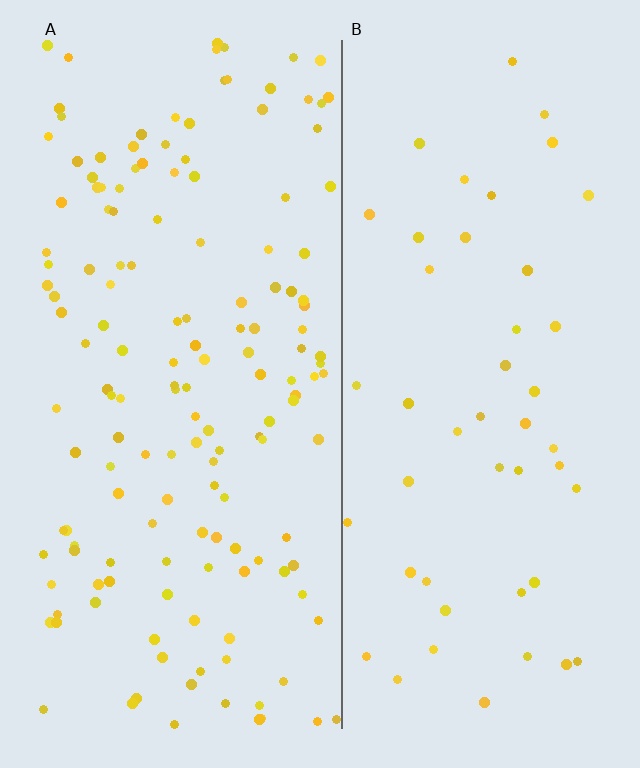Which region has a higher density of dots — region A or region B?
A (the left).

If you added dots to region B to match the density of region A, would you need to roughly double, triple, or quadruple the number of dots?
Approximately triple.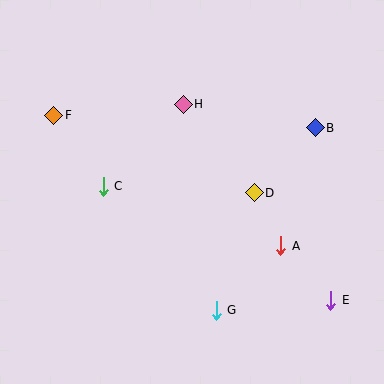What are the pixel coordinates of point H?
Point H is at (183, 104).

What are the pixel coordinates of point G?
Point G is at (216, 310).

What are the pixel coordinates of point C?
Point C is at (103, 186).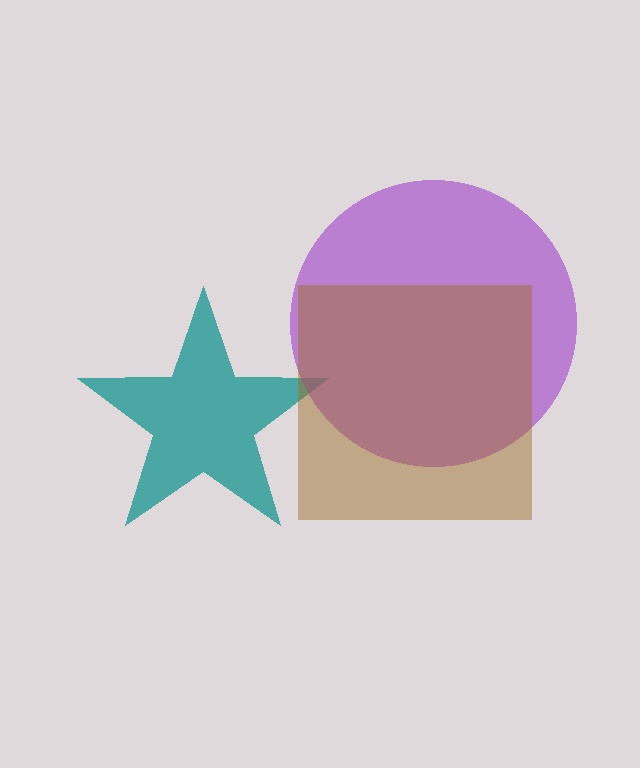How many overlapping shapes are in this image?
There are 3 overlapping shapes in the image.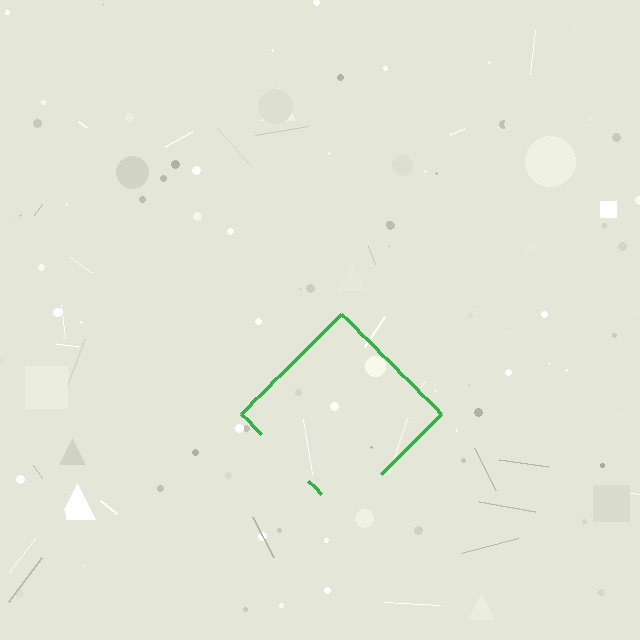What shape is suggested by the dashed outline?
The dashed outline suggests a diamond.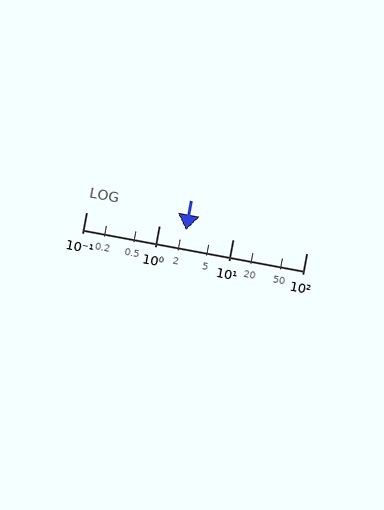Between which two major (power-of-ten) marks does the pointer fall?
The pointer is between 1 and 10.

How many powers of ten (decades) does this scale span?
The scale spans 3 decades, from 0.1 to 100.